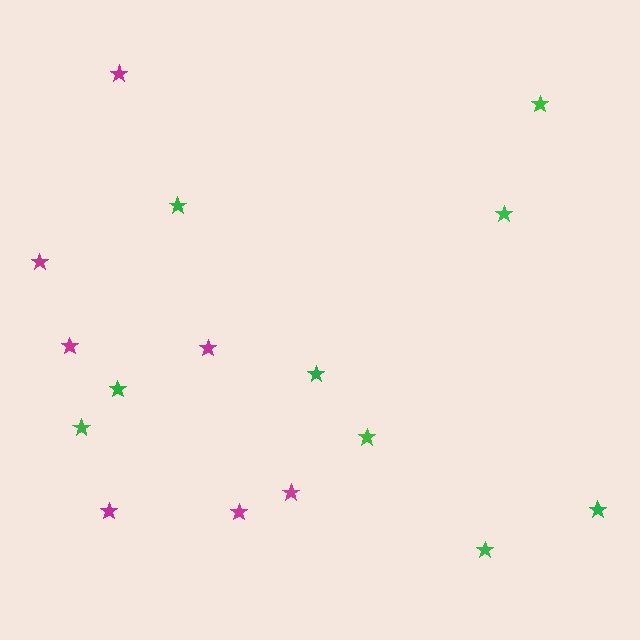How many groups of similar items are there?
There are 2 groups: one group of magenta stars (7) and one group of green stars (9).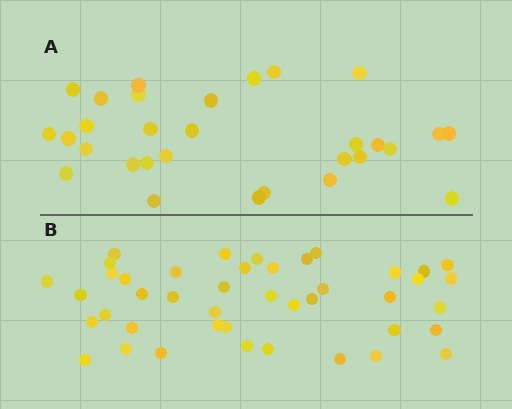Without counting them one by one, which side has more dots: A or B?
Region B (the bottom region) has more dots.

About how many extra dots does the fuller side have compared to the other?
Region B has approximately 15 more dots than region A.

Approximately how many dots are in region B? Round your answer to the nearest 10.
About 40 dots. (The exact count is 43, which rounds to 40.)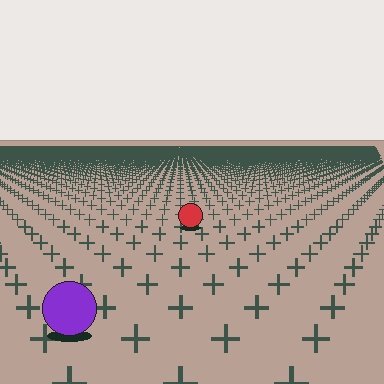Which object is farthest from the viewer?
The red circle is farthest from the viewer. It appears smaller and the ground texture around it is denser.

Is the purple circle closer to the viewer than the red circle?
Yes. The purple circle is closer — you can tell from the texture gradient: the ground texture is coarser near it.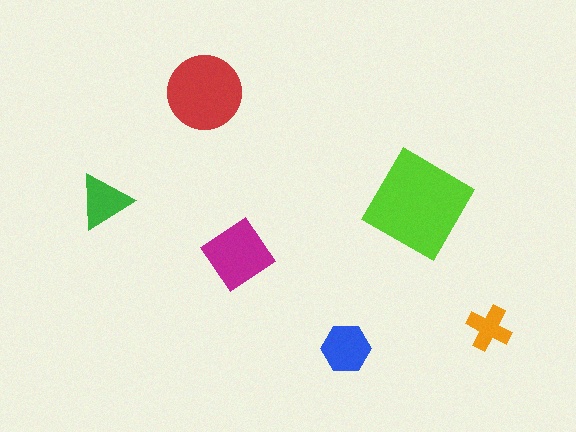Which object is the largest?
The lime diamond.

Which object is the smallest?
The orange cross.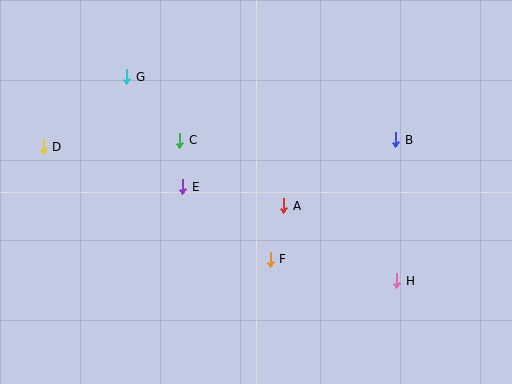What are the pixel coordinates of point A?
Point A is at (284, 206).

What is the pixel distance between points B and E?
The distance between B and E is 218 pixels.